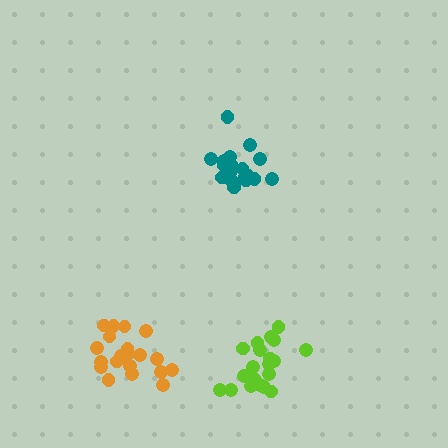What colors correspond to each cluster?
The clusters are colored: teal, lime, orange.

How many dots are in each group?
Group 1: 21 dots, Group 2: 21 dots, Group 3: 20 dots (62 total).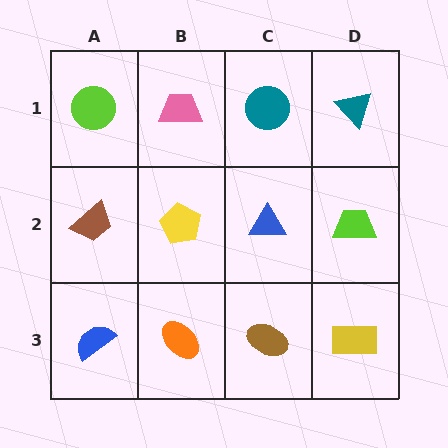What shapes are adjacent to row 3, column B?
A yellow pentagon (row 2, column B), a blue semicircle (row 3, column A), a brown ellipse (row 3, column C).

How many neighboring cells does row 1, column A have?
2.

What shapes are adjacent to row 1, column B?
A yellow pentagon (row 2, column B), a lime circle (row 1, column A), a teal circle (row 1, column C).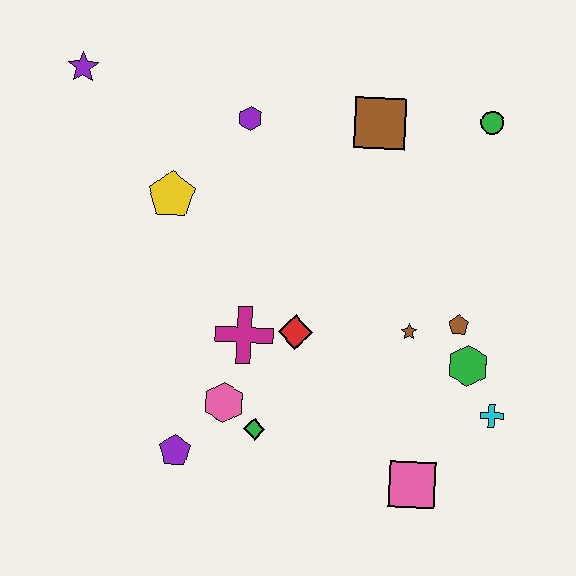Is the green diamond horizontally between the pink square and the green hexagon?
No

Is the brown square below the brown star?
No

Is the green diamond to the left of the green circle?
Yes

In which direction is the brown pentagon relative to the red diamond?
The brown pentagon is to the right of the red diamond.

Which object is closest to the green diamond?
The pink hexagon is closest to the green diamond.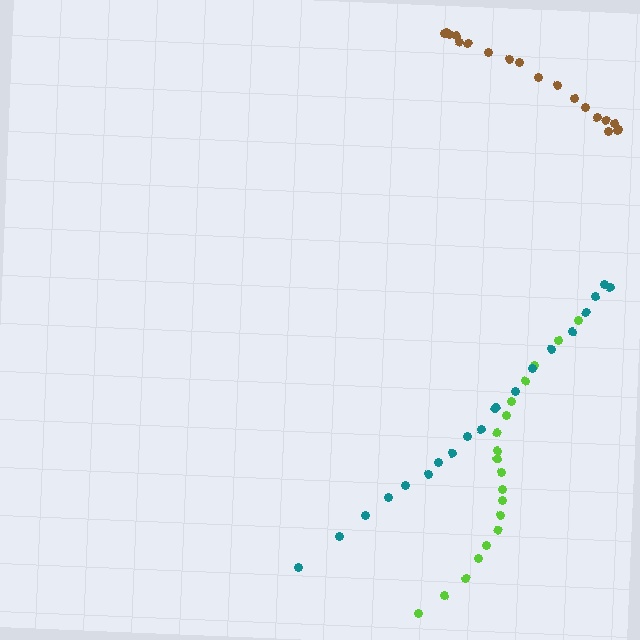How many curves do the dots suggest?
There are 3 distinct paths.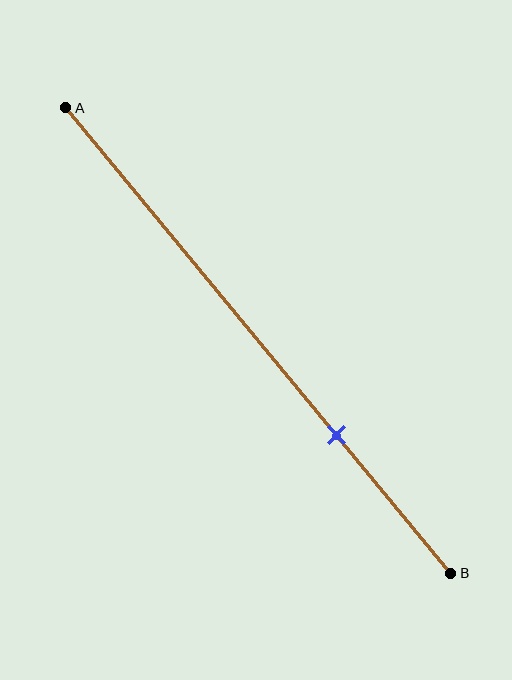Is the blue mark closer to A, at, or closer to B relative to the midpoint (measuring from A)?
The blue mark is closer to point B than the midpoint of segment AB.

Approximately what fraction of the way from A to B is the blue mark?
The blue mark is approximately 70% of the way from A to B.